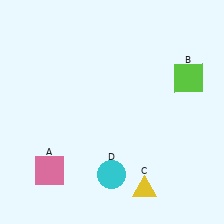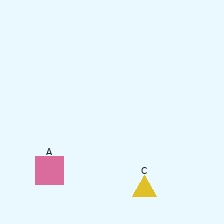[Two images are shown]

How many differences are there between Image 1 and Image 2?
There are 2 differences between the two images.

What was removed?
The lime square (B), the cyan circle (D) were removed in Image 2.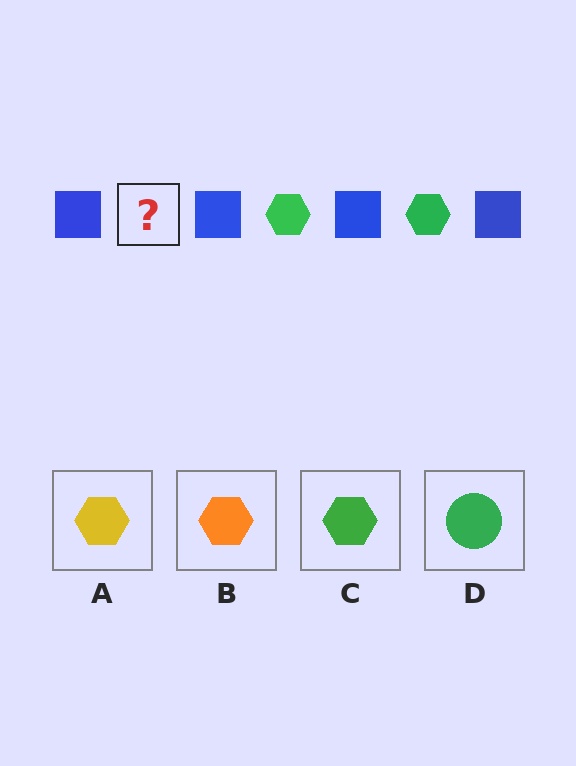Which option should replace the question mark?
Option C.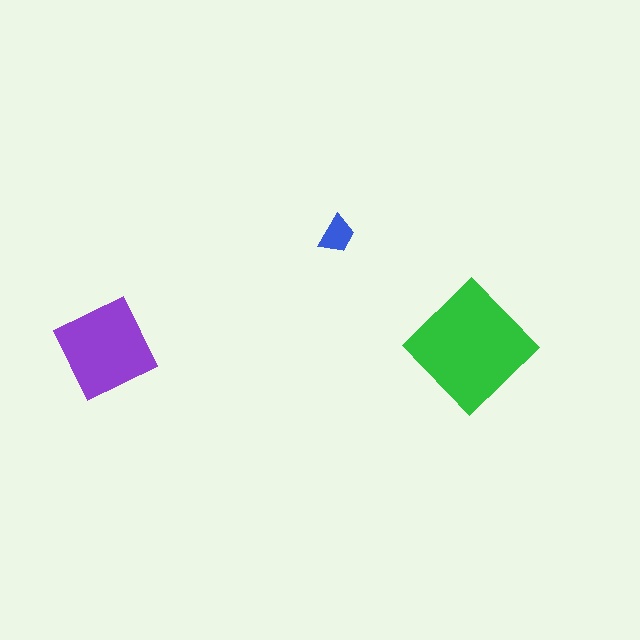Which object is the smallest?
The blue trapezoid.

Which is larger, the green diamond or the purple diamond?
The green diamond.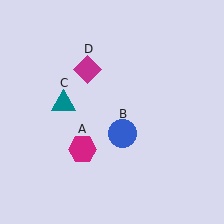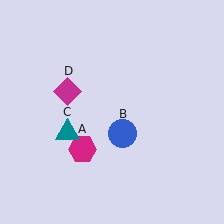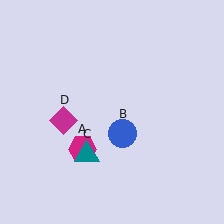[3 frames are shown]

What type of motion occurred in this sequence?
The teal triangle (object C), magenta diamond (object D) rotated counterclockwise around the center of the scene.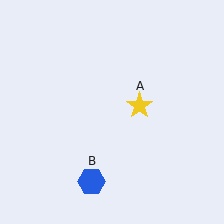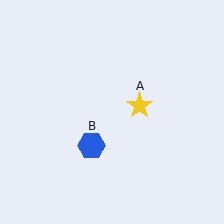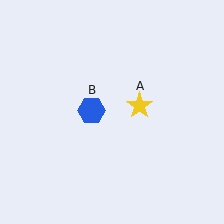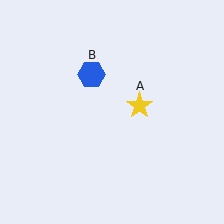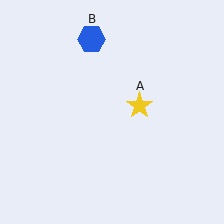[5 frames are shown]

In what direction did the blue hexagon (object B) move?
The blue hexagon (object B) moved up.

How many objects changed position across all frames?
1 object changed position: blue hexagon (object B).